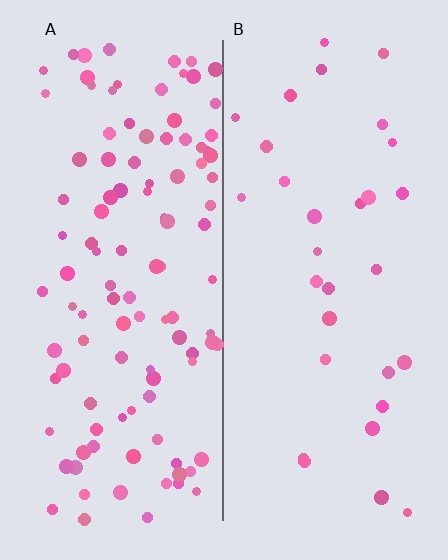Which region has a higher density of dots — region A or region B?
A (the left).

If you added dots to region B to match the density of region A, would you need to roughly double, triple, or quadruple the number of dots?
Approximately quadruple.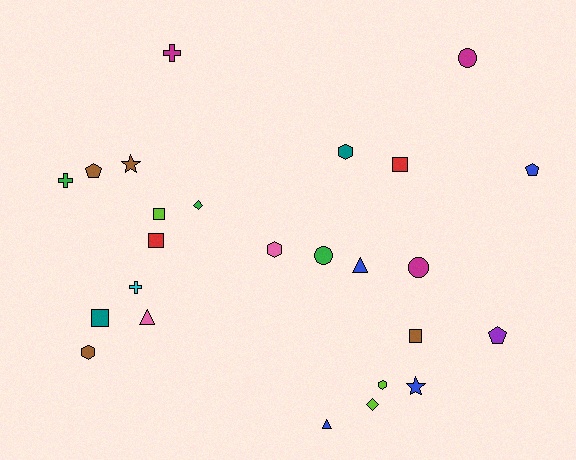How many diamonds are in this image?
There are 2 diamonds.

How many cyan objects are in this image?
There is 1 cyan object.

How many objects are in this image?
There are 25 objects.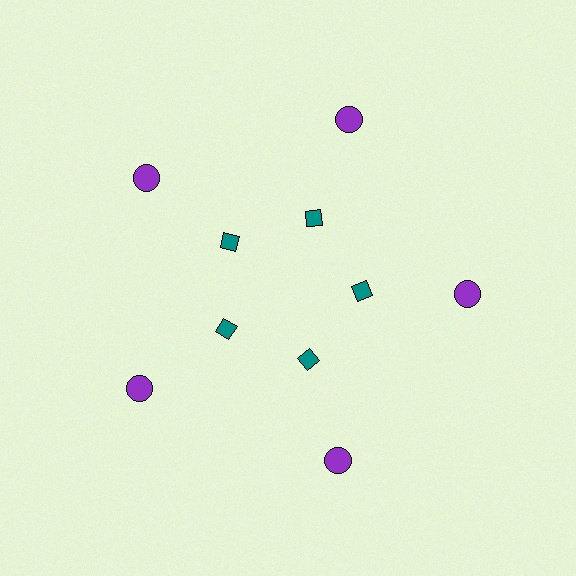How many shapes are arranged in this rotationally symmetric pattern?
There are 10 shapes, arranged in 5 groups of 2.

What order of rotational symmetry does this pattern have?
This pattern has 5-fold rotational symmetry.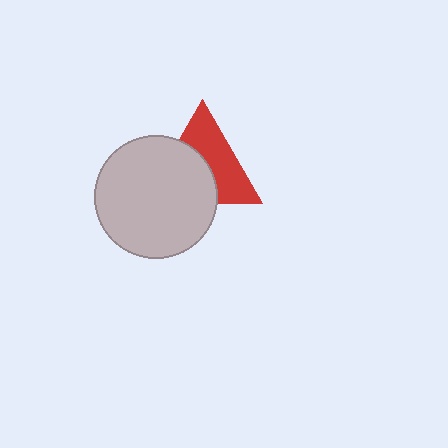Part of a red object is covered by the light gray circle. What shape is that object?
It is a triangle.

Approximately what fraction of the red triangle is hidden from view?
Roughly 48% of the red triangle is hidden behind the light gray circle.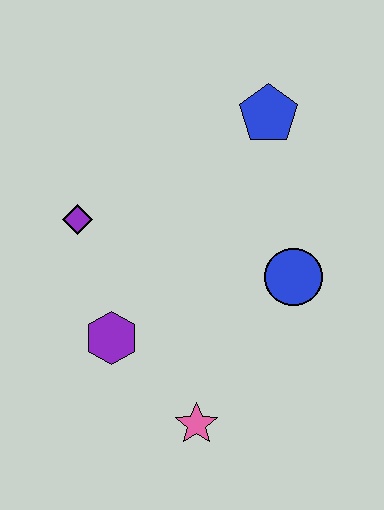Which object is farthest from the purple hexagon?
The blue pentagon is farthest from the purple hexagon.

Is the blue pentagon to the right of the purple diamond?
Yes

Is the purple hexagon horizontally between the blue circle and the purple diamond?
Yes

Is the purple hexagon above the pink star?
Yes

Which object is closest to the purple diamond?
The purple hexagon is closest to the purple diamond.